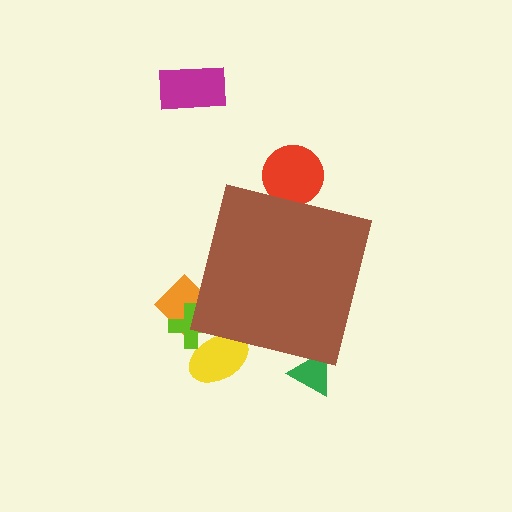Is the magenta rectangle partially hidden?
No, the magenta rectangle is fully visible.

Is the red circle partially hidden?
Yes, the red circle is partially hidden behind the brown square.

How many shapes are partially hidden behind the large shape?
5 shapes are partially hidden.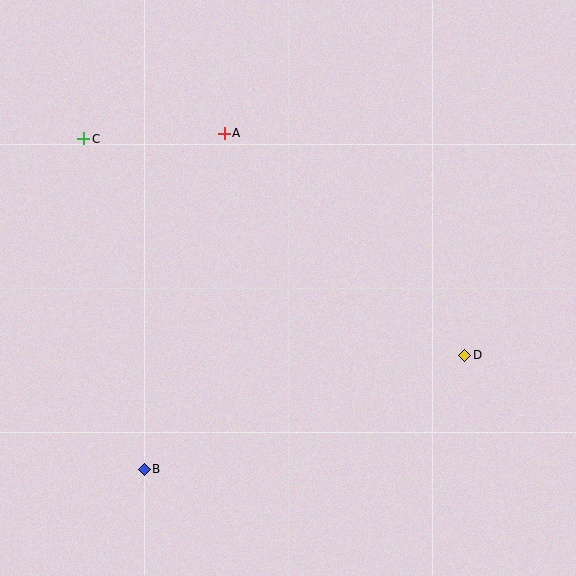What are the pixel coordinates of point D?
Point D is at (465, 355).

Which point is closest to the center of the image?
Point A at (224, 133) is closest to the center.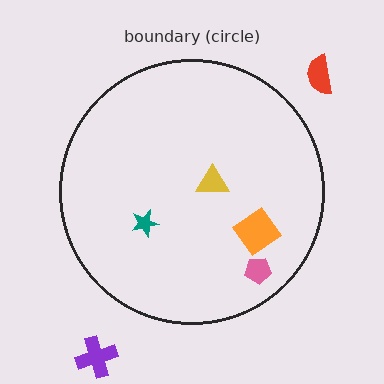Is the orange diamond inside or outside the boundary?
Inside.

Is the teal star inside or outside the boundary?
Inside.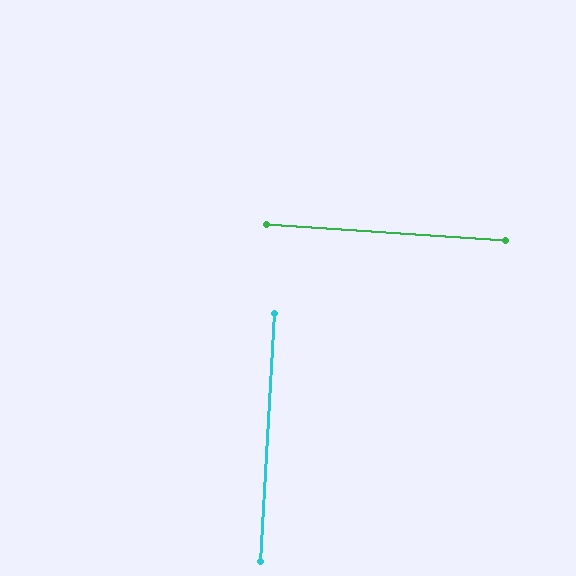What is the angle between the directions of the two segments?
Approximately 89 degrees.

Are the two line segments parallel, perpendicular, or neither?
Perpendicular — they meet at approximately 89°.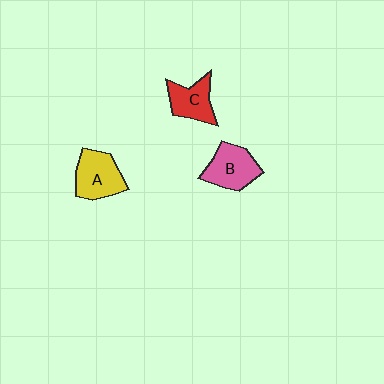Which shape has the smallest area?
Shape C (red).